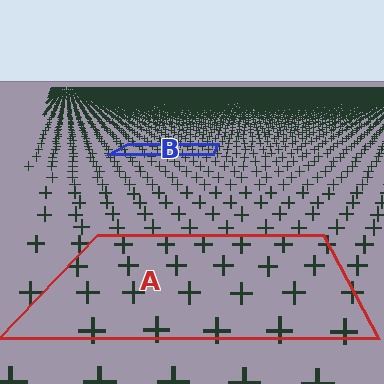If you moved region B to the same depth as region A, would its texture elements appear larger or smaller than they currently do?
They would appear larger. At a closer depth, the same texture elements are projected at a bigger on-screen size.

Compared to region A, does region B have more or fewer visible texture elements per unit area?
Region B has more texture elements per unit area — they are packed more densely because it is farther away.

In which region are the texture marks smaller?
The texture marks are smaller in region B, because it is farther away.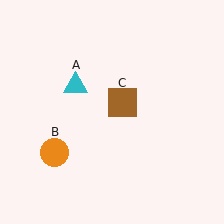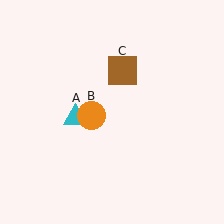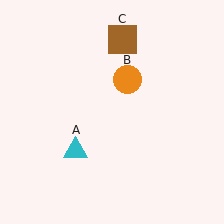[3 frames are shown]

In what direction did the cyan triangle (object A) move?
The cyan triangle (object A) moved down.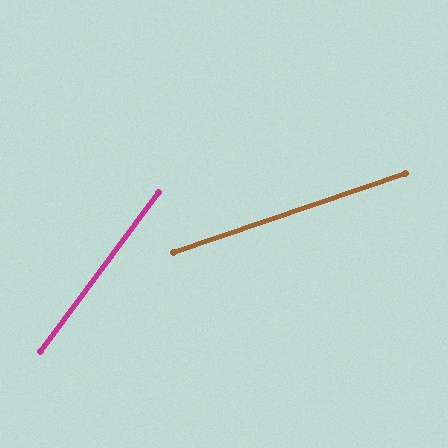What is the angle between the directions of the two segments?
Approximately 35 degrees.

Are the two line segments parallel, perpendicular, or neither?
Neither parallel nor perpendicular — they differ by about 35°.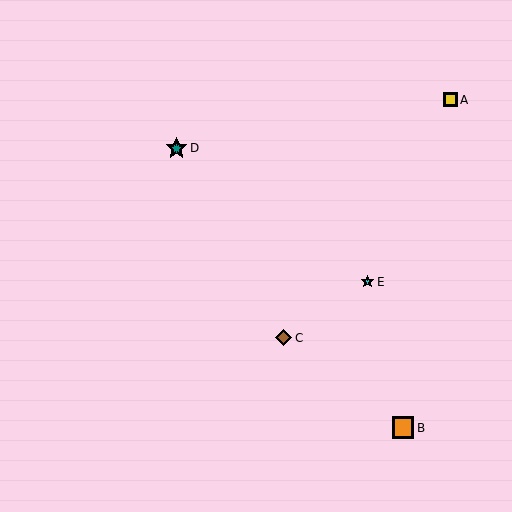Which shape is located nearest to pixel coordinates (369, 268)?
The cyan star (labeled E) at (368, 282) is nearest to that location.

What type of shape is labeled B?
Shape B is an orange square.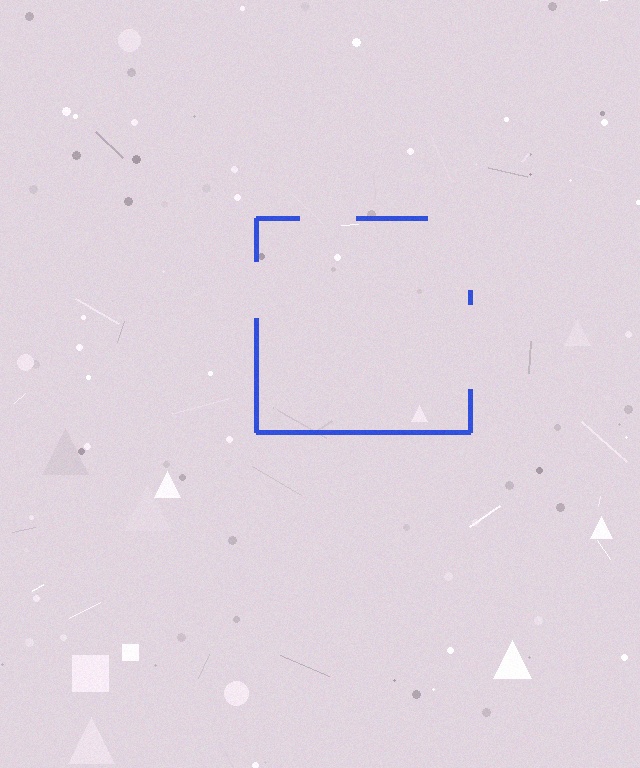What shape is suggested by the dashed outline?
The dashed outline suggests a square.